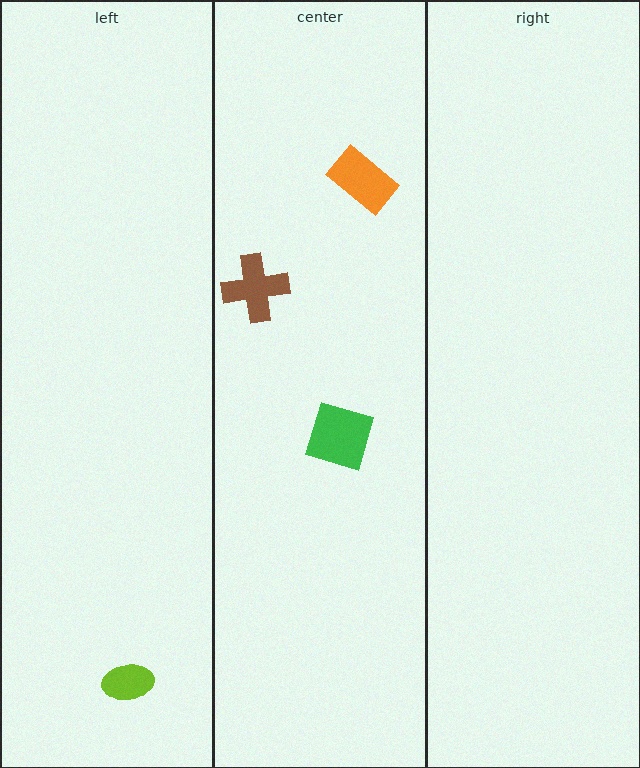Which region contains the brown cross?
The center region.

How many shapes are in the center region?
3.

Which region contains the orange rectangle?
The center region.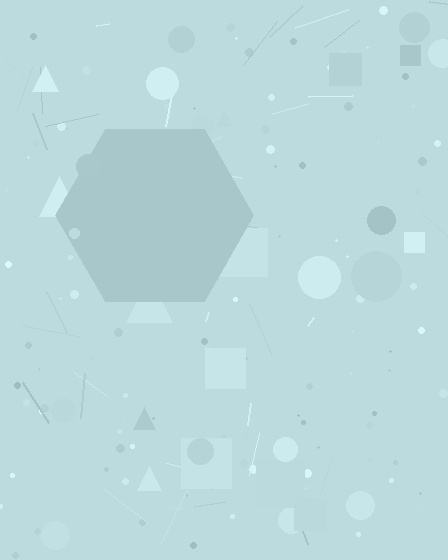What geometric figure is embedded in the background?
A hexagon is embedded in the background.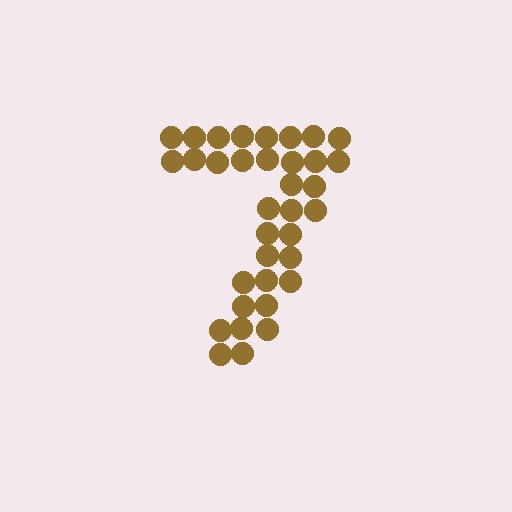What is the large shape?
The large shape is the digit 7.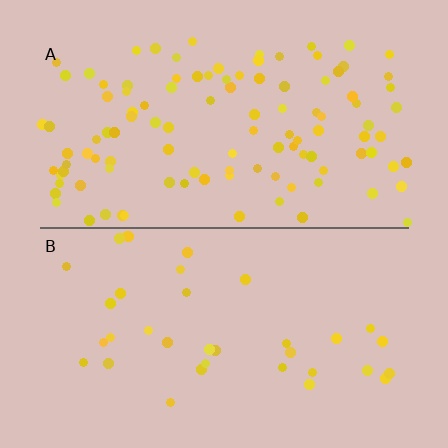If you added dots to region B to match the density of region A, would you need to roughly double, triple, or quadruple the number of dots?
Approximately triple.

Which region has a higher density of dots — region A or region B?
A (the top).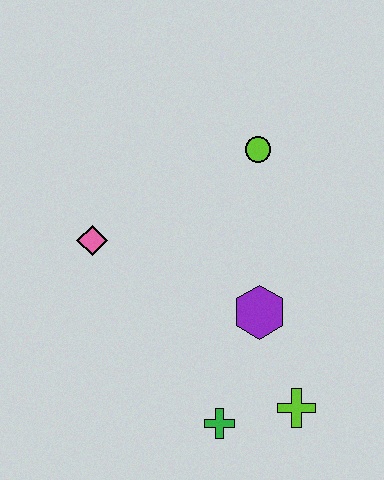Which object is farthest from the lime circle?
The green cross is farthest from the lime circle.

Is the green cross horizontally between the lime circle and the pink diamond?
Yes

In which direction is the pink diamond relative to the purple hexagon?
The pink diamond is to the left of the purple hexagon.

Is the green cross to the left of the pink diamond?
No